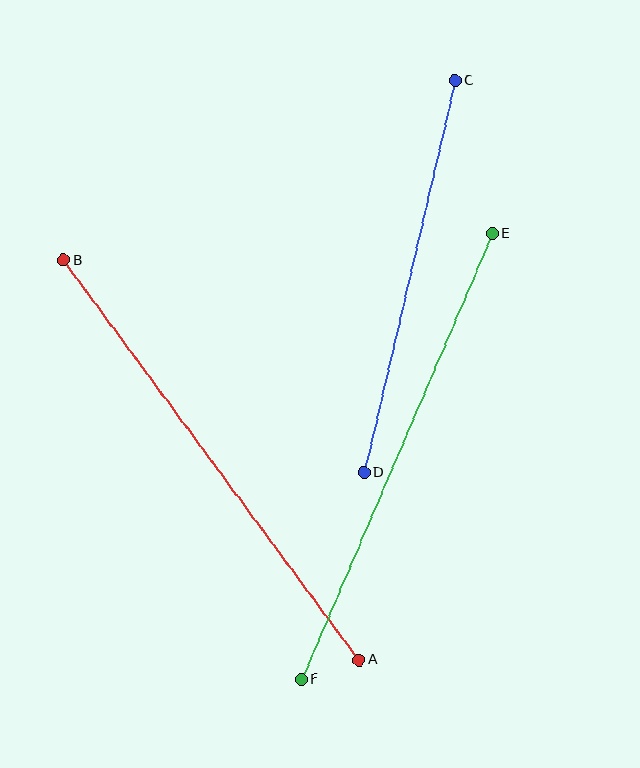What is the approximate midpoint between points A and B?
The midpoint is at approximately (211, 460) pixels.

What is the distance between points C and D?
The distance is approximately 402 pixels.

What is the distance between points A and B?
The distance is approximately 497 pixels.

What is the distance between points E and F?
The distance is approximately 485 pixels.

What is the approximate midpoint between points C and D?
The midpoint is at approximately (409, 276) pixels.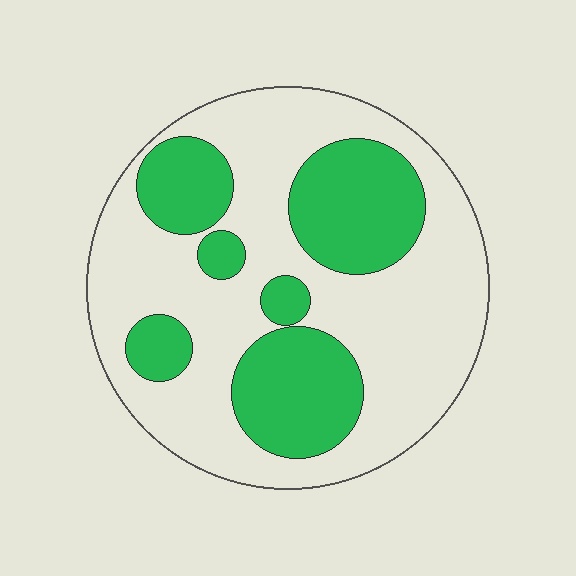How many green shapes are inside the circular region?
6.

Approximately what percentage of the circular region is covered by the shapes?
Approximately 35%.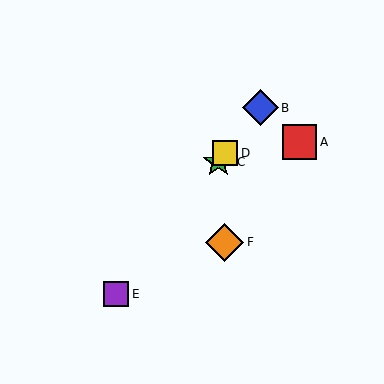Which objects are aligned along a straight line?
Objects B, C, D, E are aligned along a straight line.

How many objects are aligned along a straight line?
4 objects (B, C, D, E) are aligned along a straight line.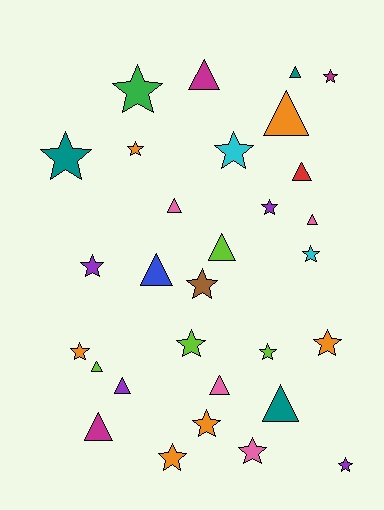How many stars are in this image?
There are 17 stars.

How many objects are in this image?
There are 30 objects.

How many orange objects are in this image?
There are 6 orange objects.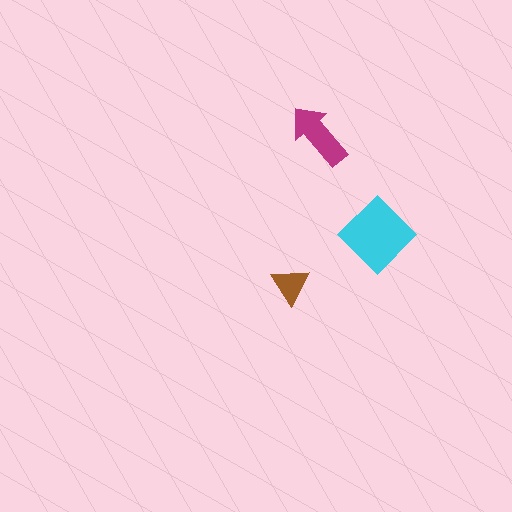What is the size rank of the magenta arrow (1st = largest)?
2nd.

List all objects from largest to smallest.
The cyan diamond, the magenta arrow, the brown triangle.